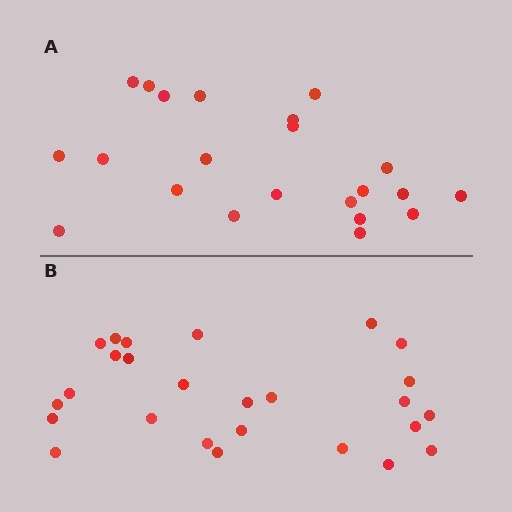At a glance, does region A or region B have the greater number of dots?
Region B (the bottom region) has more dots.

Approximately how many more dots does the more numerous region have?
Region B has about 4 more dots than region A.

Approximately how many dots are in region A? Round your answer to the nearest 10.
About 20 dots. (The exact count is 22, which rounds to 20.)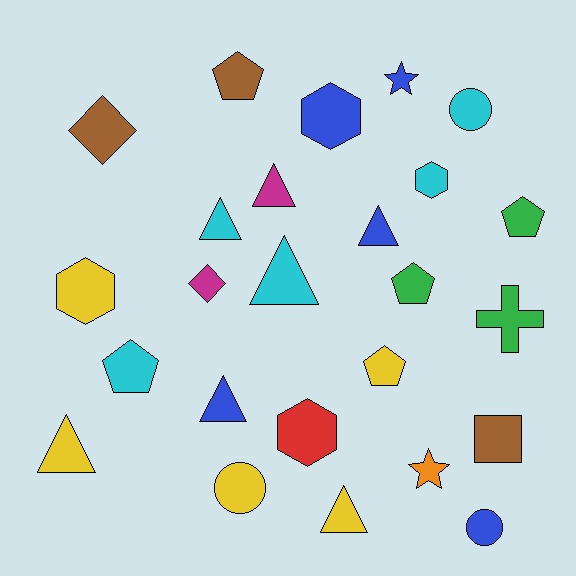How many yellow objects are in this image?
There are 5 yellow objects.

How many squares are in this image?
There is 1 square.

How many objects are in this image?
There are 25 objects.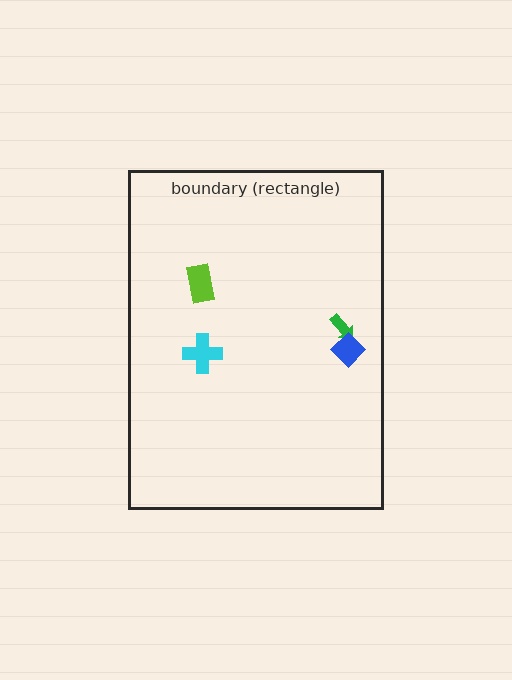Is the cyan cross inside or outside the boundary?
Inside.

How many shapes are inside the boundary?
4 inside, 0 outside.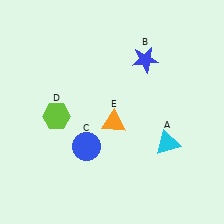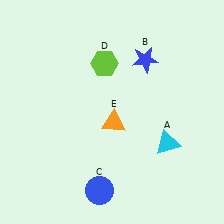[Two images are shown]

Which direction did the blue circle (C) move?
The blue circle (C) moved down.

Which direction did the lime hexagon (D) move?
The lime hexagon (D) moved up.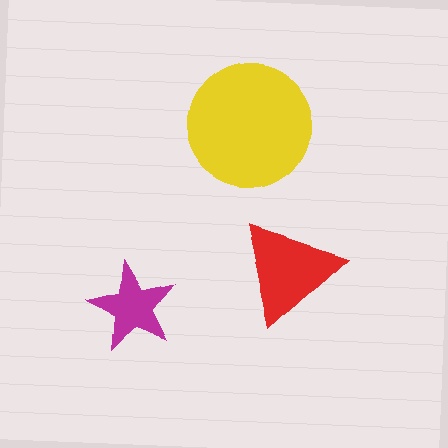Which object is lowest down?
The magenta star is bottommost.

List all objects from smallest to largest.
The magenta star, the red triangle, the yellow circle.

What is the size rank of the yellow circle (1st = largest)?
1st.